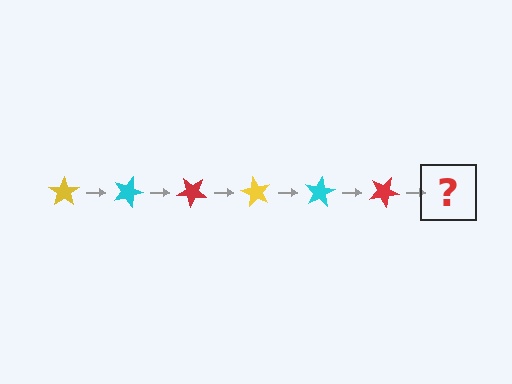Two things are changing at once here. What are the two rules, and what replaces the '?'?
The two rules are that it rotates 20 degrees each step and the color cycles through yellow, cyan, and red. The '?' should be a yellow star, rotated 120 degrees from the start.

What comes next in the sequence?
The next element should be a yellow star, rotated 120 degrees from the start.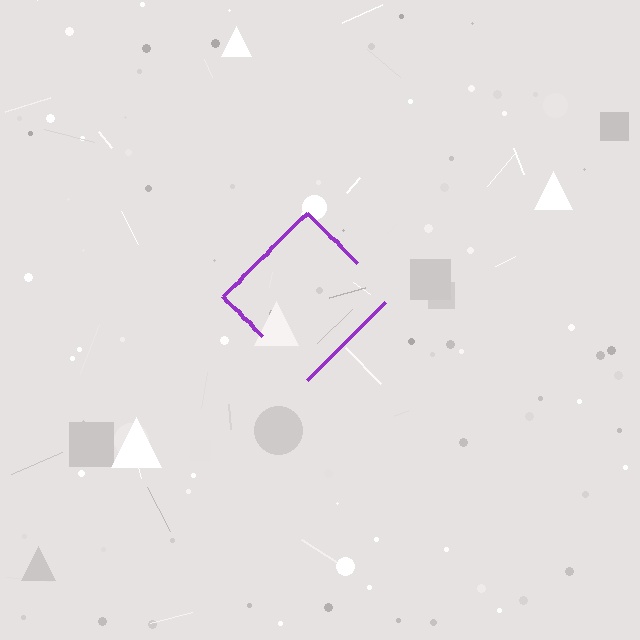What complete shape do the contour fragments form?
The contour fragments form a diamond.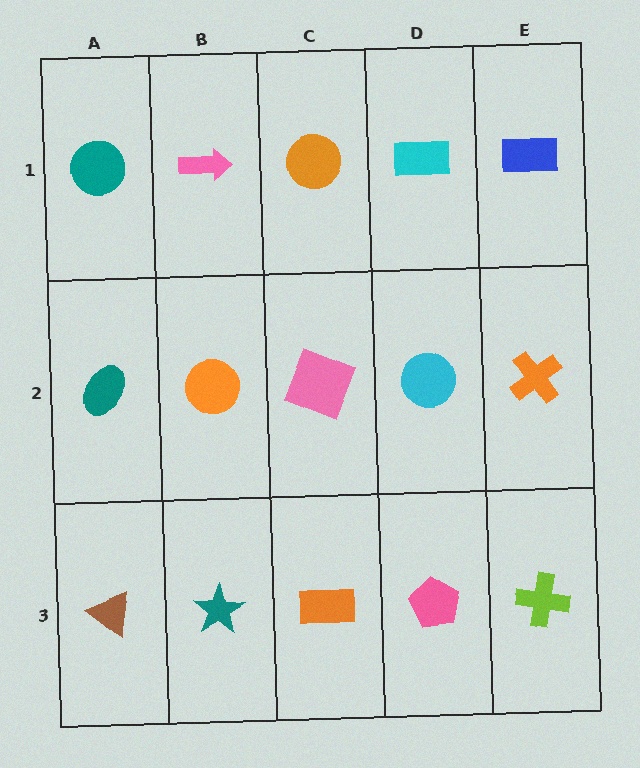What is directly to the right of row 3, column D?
A lime cross.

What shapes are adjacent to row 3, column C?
A pink square (row 2, column C), a teal star (row 3, column B), a pink pentagon (row 3, column D).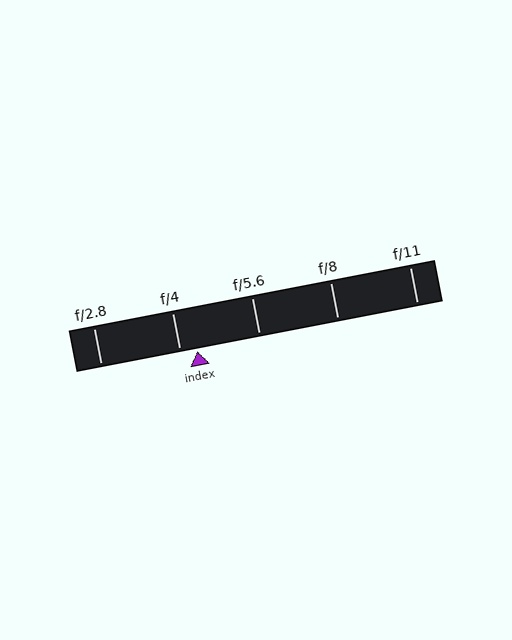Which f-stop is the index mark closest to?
The index mark is closest to f/4.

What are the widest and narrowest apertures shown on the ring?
The widest aperture shown is f/2.8 and the narrowest is f/11.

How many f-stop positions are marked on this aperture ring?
There are 5 f-stop positions marked.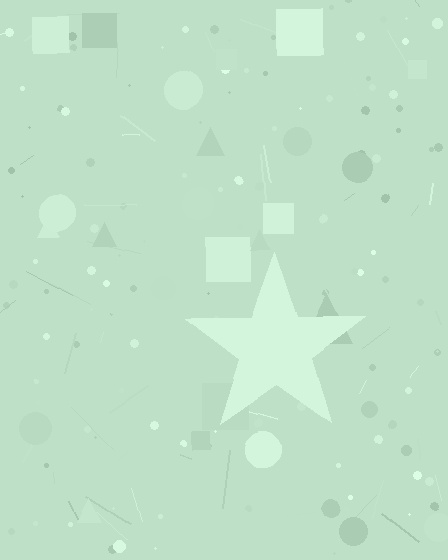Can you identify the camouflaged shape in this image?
The camouflaged shape is a star.